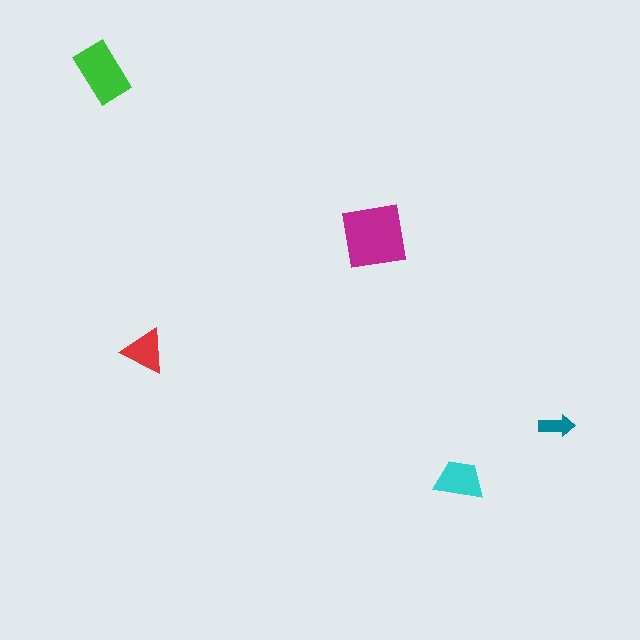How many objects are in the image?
There are 5 objects in the image.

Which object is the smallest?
The teal arrow.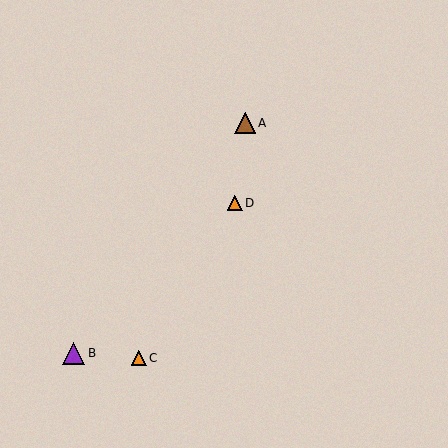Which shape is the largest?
The purple triangle (labeled B) is the largest.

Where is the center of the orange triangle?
The center of the orange triangle is at (235, 203).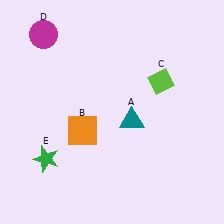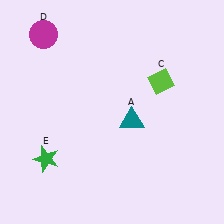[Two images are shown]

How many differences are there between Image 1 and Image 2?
There is 1 difference between the two images.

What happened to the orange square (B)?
The orange square (B) was removed in Image 2. It was in the bottom-left area of Image 1.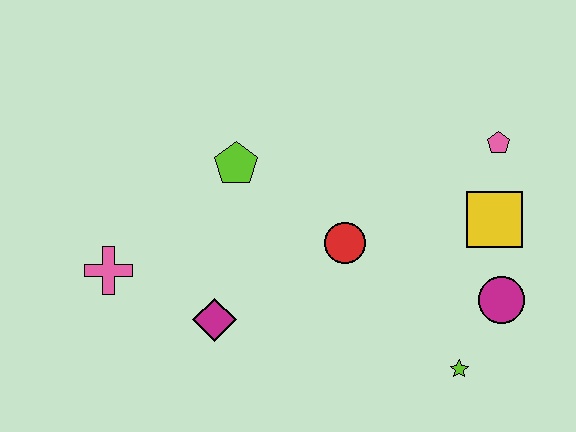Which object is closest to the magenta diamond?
The pink cross is closest to the magenta diamond.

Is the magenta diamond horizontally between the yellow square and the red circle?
No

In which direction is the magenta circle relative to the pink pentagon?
The magenta circle is below the pink pentagon.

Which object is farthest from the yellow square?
The pink cross is farthest from the yellow square.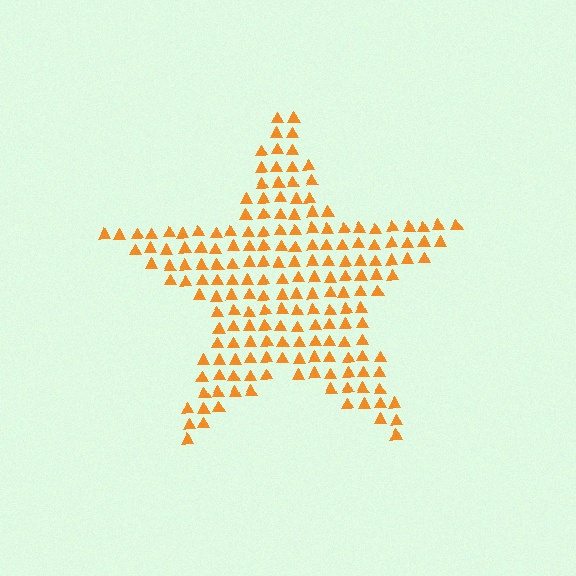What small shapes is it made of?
It is made of small triangles.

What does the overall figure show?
The overall figure shows a star.